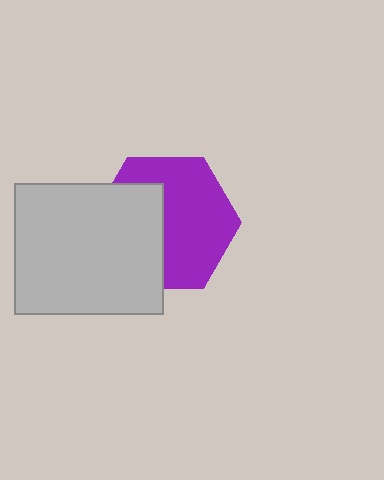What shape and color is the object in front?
The object in front is a light gray rectangle.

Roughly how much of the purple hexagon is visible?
About half of it is visible (roughly 59%).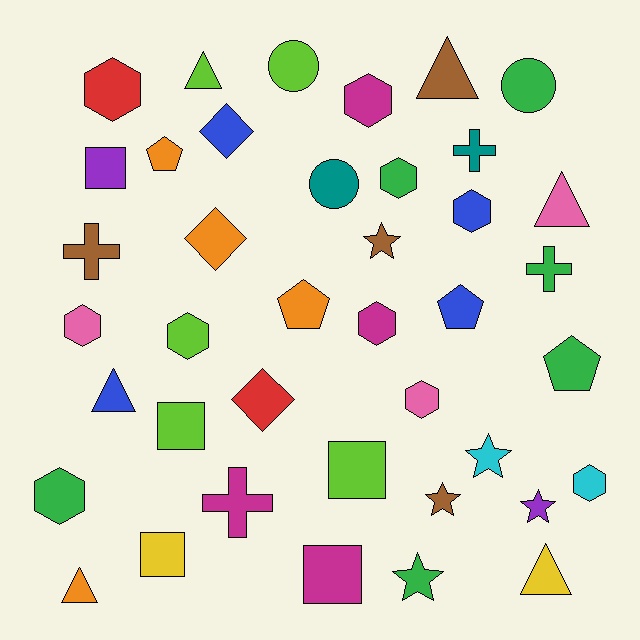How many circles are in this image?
There are 3 circles.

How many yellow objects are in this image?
There are 2 yellow objects.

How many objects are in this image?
There are 40 objects.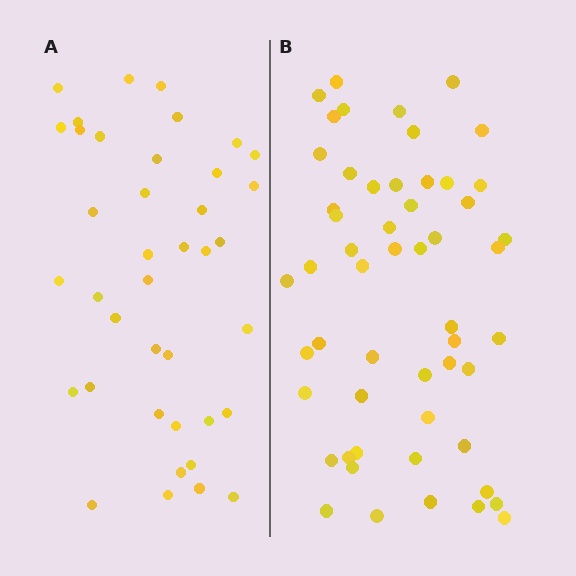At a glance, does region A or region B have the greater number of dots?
Region B (the right region) has more dots.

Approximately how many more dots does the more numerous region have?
Region B has approximately 15 more dots than region A.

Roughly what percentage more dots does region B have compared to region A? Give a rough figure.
About 40% more.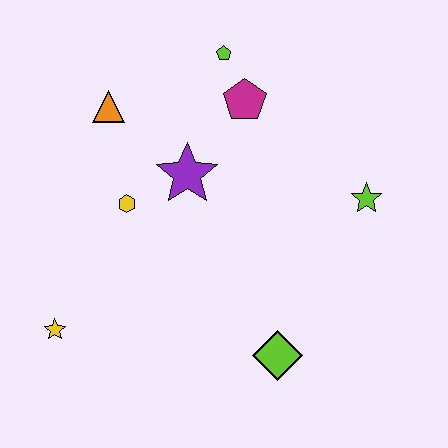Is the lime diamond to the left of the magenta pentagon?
No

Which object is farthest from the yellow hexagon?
The lime star is farthest from the yellow hexagon.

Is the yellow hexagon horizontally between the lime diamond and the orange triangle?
Yes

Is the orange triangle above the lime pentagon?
No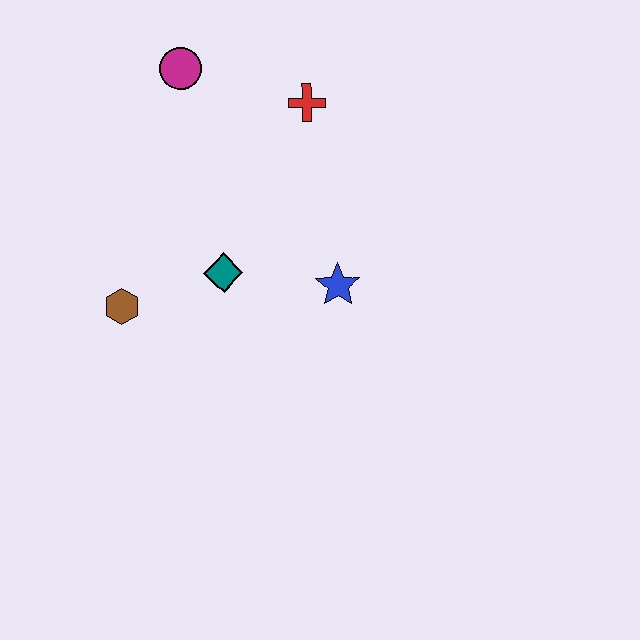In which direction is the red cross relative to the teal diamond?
The red cross is above the teal diamond.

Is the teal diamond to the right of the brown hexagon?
Yes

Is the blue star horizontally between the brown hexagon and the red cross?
No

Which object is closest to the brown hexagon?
The teal diamond is closest to the brown hexagon.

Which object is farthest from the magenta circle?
The blue star is farthest from the magenta circle.